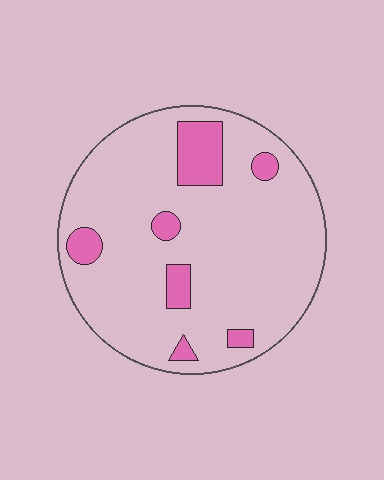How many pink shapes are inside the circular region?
7.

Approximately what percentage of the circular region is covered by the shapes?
Approximately 15%.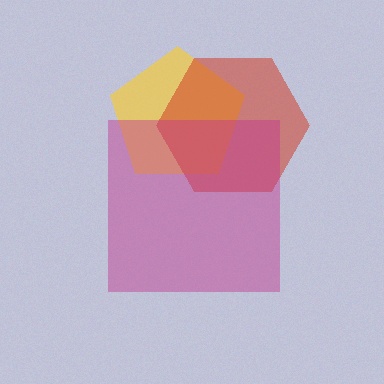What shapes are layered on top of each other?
The layered shapes are: a yellow pentagon, a red hexagon, a magenta square.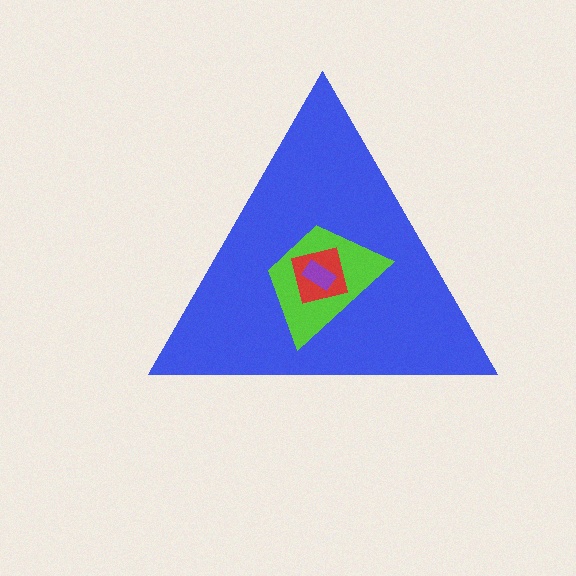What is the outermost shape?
The blue triangle.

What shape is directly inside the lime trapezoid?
The red square.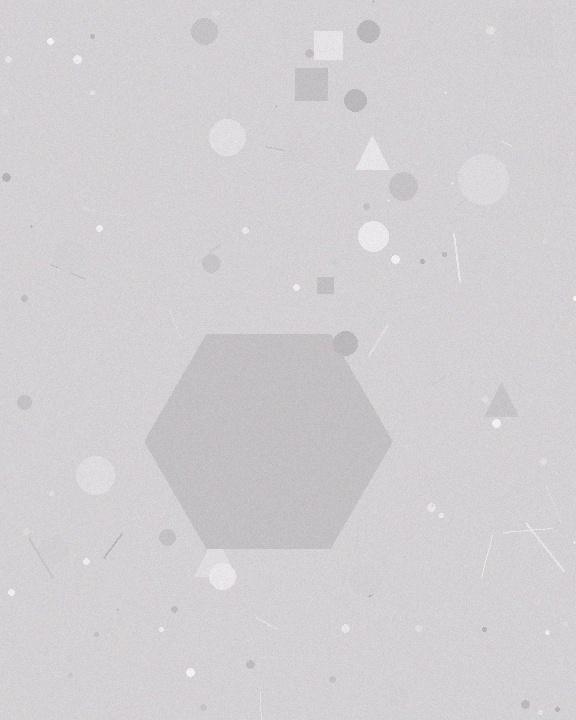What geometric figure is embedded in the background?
A hexagon is embedded in the background.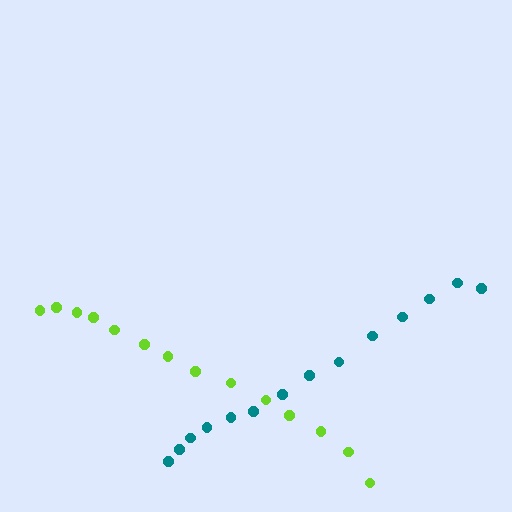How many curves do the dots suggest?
There are 2 distinct paths.